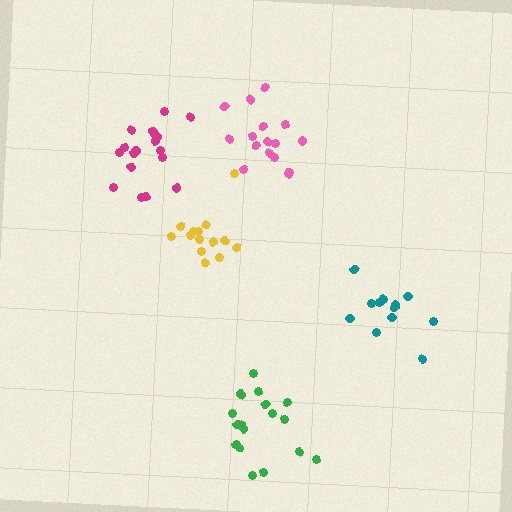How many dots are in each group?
Group 1: 14 dots, Group 2: 16 dots, Group 3: 17 dots, Group 4: 17 dots, Group 5: 12 dots (76 total).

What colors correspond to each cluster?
The clusters are colored: yellow, pink, magenta, green, teal.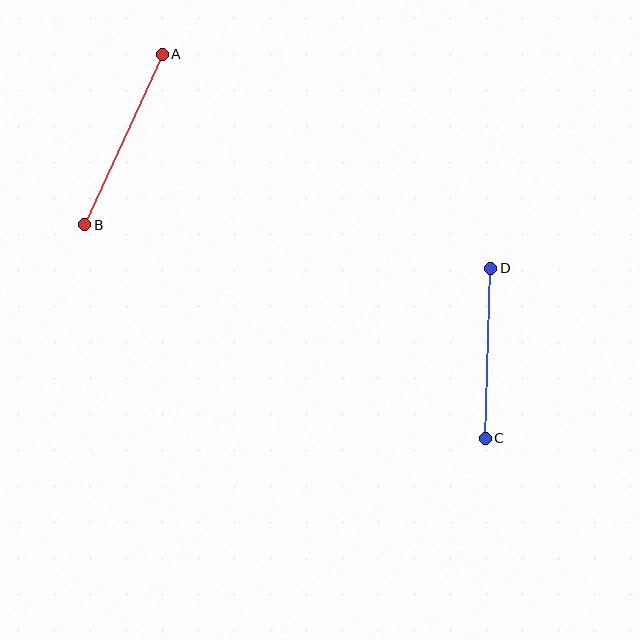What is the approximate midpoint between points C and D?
The midpoint is at approximately (488, 353) pixels.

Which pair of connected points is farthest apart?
Points A and B are farthest apart.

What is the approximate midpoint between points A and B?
The midpoint is at approximately (123, 139) pixels.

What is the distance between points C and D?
The distance is approximately 170 pixels.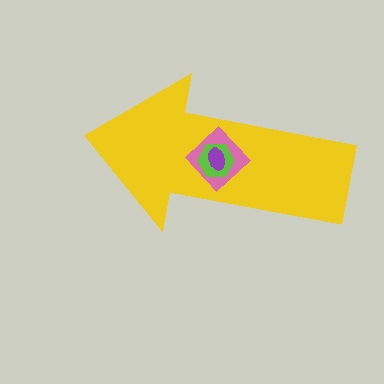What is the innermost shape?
The purple ellipse.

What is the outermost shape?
The yellow arrow.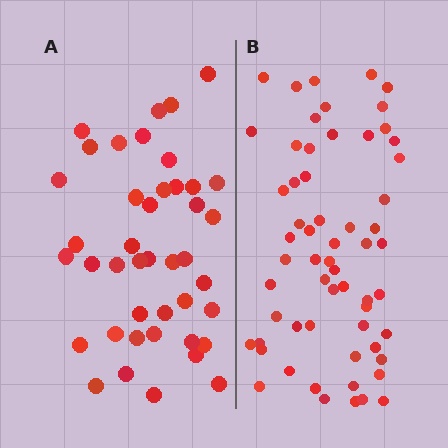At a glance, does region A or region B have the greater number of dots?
Region B (the right region) has more dots.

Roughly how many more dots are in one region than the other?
Region B has approximately 20 more dots than region A.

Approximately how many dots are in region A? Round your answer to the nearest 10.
About 40 dots. (The exact count is 42, which rounds to 40.)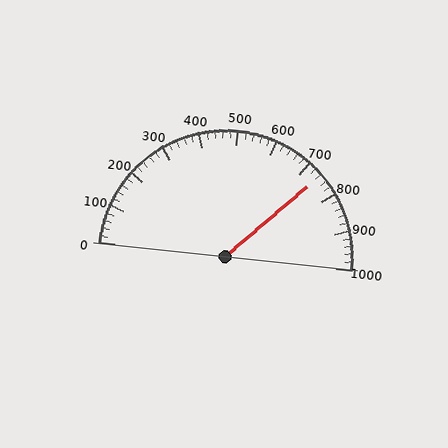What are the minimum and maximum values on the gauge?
The gauge ranges from 0 to 1000.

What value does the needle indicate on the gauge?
The needle indicates approximately 740.